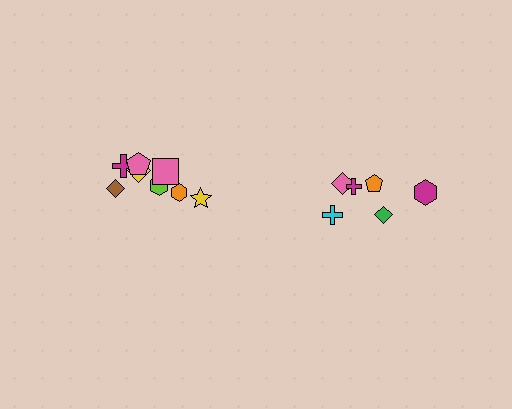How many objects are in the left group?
There are 8 objects.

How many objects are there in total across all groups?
There are 14 objects.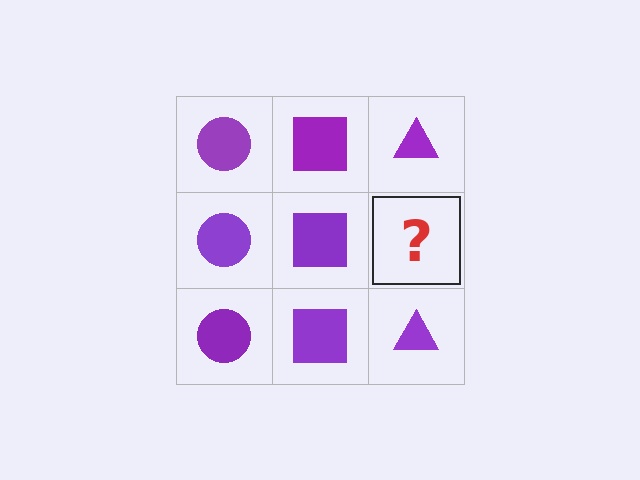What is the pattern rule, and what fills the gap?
The rule is that each column has a consistent shape. The gap should be filled with a purple triangle.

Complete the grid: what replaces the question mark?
The question mark should be replaced with a purple triangle.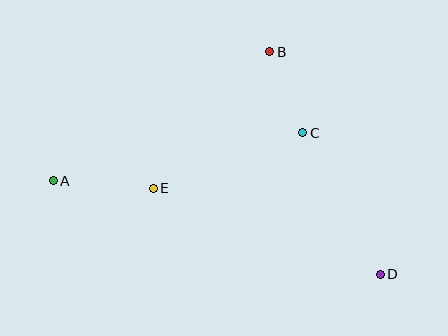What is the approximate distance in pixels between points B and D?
The distance between B and D is approximately 248 pixels.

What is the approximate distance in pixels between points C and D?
The distance between C and D is approximately 161 pixels.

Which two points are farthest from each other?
Points A and D are farthest from each other.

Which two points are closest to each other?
Points B and C are closest to each other.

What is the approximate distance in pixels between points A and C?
The distance between A and C is approximately 254 pixels.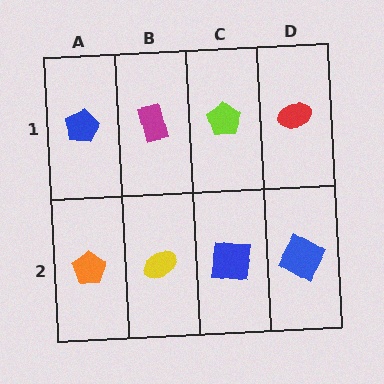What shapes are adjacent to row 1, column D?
A blue square (row 2, column D), a lime pentagon (row 1, column C).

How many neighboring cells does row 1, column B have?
3.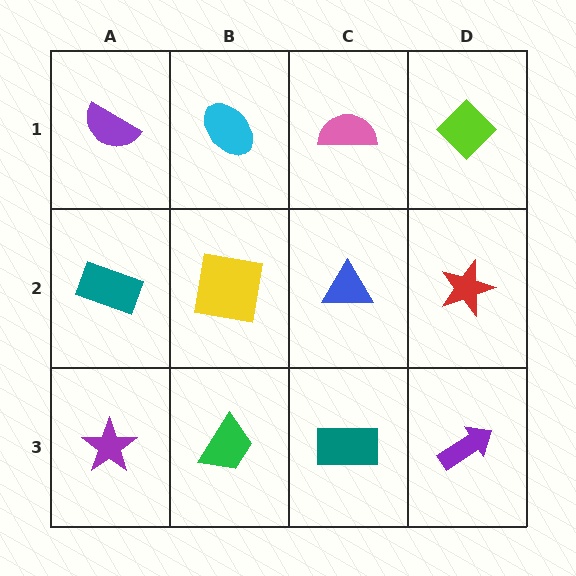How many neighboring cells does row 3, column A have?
2.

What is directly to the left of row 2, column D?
A blue triangle.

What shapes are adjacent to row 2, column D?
A lime diamond (row 1, column D), a purple arrow (row 3, column D), a blue triangle (row 2, column C).